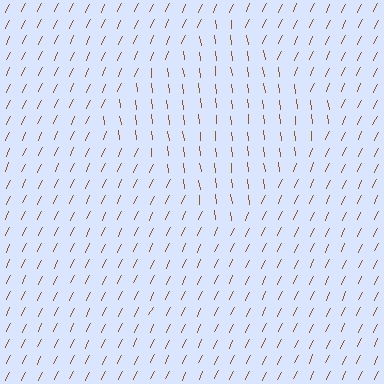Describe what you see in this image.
The image is filled with small brown line segments. A diamond region in the image has lines oriented differently from the surrounding lines, creating a visible texture boundary.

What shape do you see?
I see a diamond.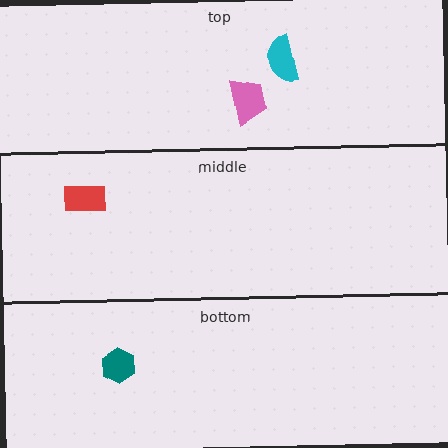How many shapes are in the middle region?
1.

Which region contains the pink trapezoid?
The top region.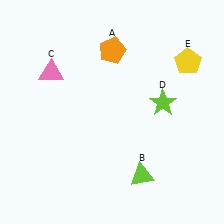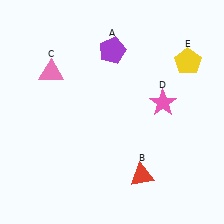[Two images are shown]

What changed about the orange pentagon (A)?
In Image 1, A is orange. In Image 2, it changed to purple.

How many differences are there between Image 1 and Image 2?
There are 3 differences between the two images.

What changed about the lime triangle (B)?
In Image 1, B is lime. In Image 2, it changed to red.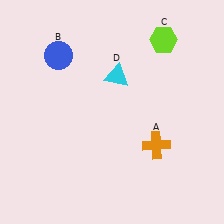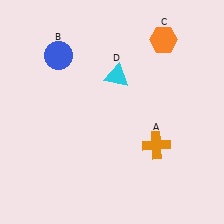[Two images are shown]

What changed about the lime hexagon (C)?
In Image 1, C is lime. In Image 2, it changed to orange.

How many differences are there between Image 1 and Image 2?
There is 1 difference between the two images.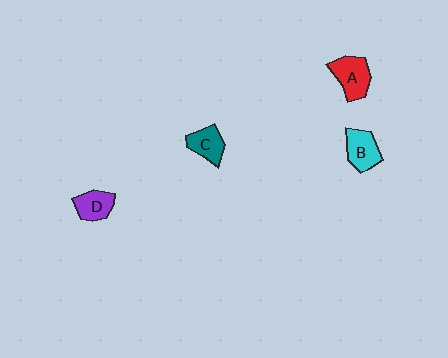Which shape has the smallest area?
Shape C (teal).